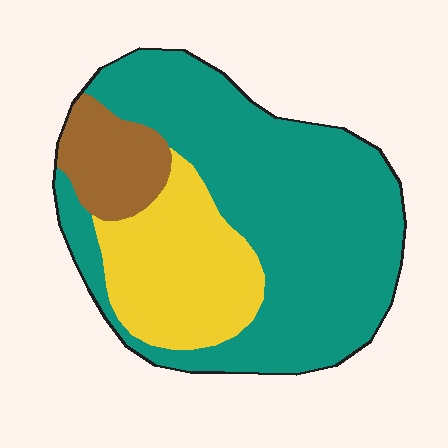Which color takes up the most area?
Teal, at roughly 65%.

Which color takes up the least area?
Brown, at roughly 10%.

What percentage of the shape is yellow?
Yellow covers about 25% of the shape.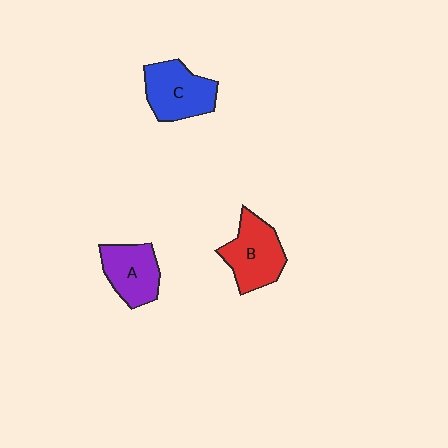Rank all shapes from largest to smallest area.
From largest to smallest: B (red), C (blue), A (purple).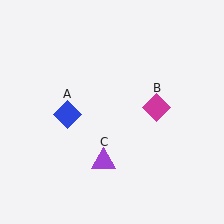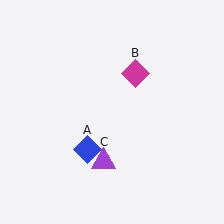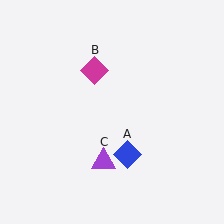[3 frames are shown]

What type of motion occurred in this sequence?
The blue diamond (object A), magenta diamond (object B) rotated counterclockwise around the center of the scene.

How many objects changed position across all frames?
2 objects changed position: blue diamond (object A), magenta diamond (object B).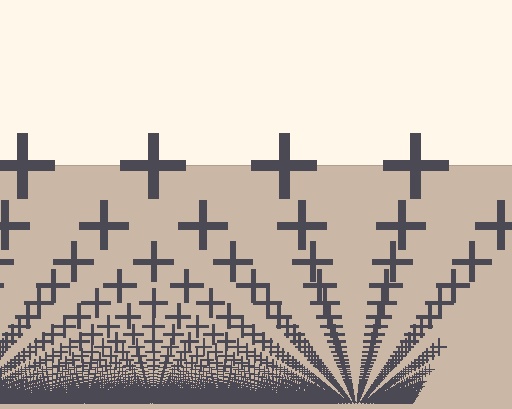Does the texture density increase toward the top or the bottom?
Density increases toward the bottom.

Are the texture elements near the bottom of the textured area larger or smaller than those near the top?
Smaller. The gradient is inverted — elements near the bottom are smaller and denser.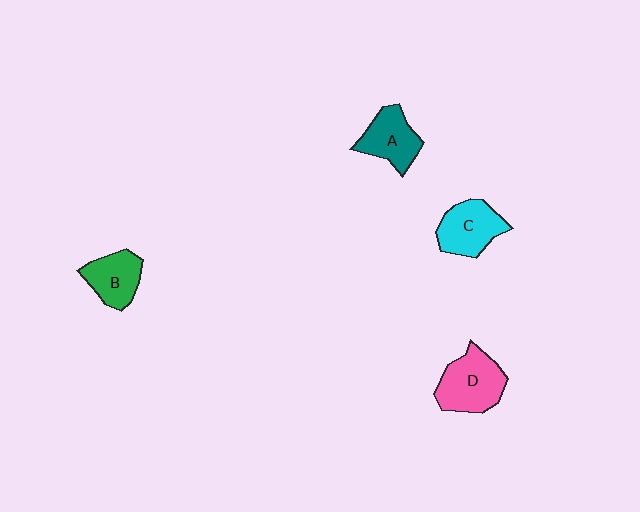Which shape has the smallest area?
Shape B (green).